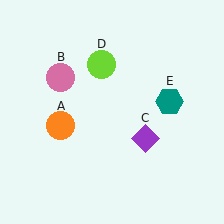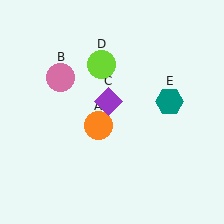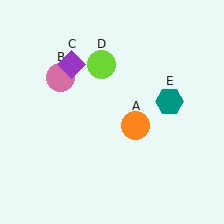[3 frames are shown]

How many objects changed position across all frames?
2 objects changed position: orange circle (object A), purple diamond (object C).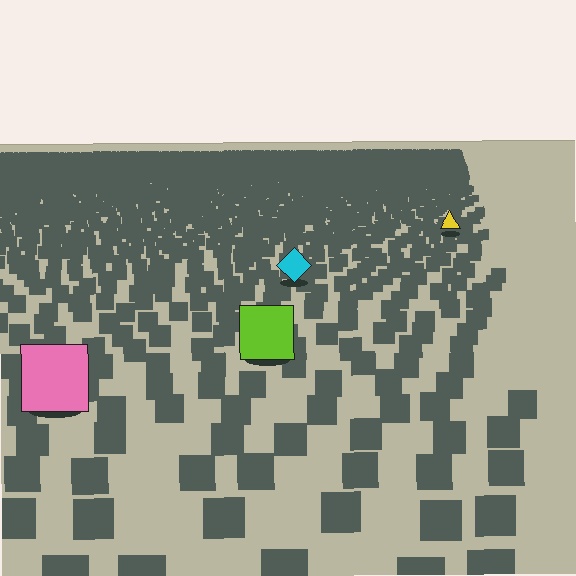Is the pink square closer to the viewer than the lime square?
Yes. The pink square is closer — you can tell from the texture gradient: the ground texture is coarser near it.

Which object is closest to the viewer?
The pink square is closest. The texture marks near it are larger and more spread out.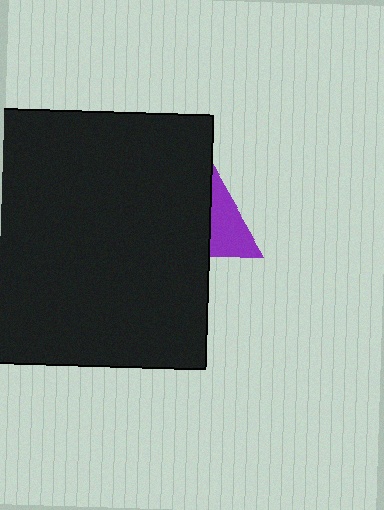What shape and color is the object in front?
The object in front is a black rectangle.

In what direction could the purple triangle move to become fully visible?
The purple triangle could move right. That would shift it out from behind the black rectangle entirely.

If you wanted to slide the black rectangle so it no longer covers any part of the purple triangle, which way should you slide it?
Slide it left — that is the most direct way to separate the two shapes.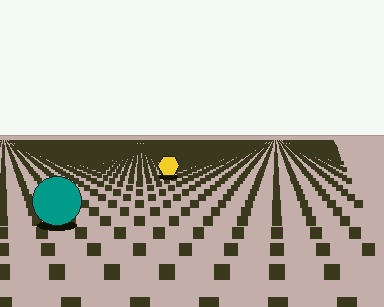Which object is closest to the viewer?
The teal circle is closest. The texture marks near it are larger and more spread out.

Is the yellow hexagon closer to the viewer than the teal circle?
No. The teal circle is closer — you can tell from the texture gradient: the ground texture is coarser near it.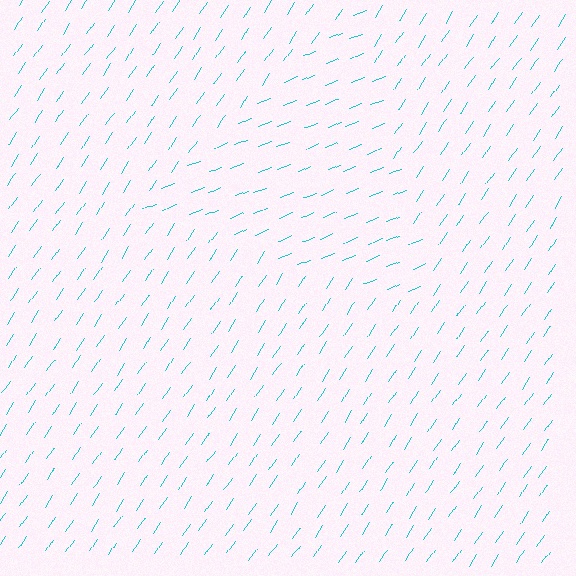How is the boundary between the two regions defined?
The boundary is defined purely by a change in line orientation (approximately 34 degrees difference). All lines are the same color and thickness.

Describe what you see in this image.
The image is filled with small cyan line segments. A triangle region in the image has lines oriented differently from the surrounding lines, creating a visible texture boundary.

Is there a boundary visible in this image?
Yes, there is a texture boundary formed by a change in line orientation.